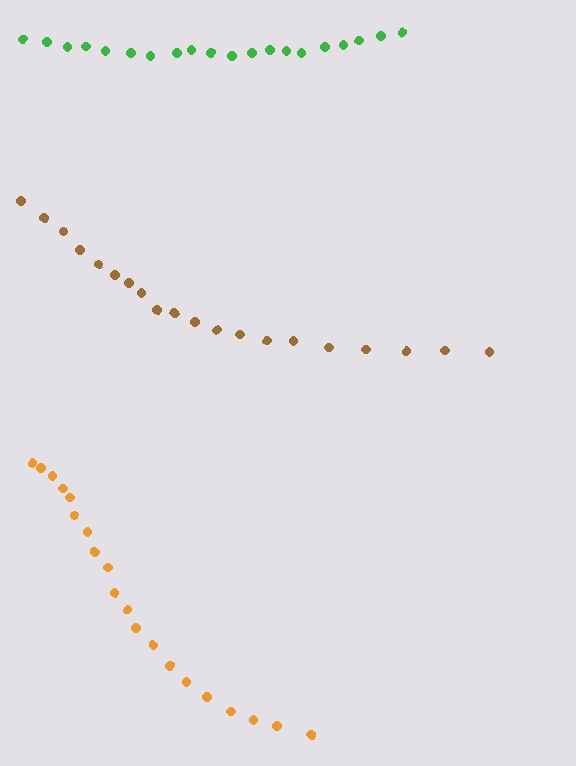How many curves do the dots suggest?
There are 3 distinct paths.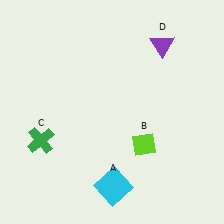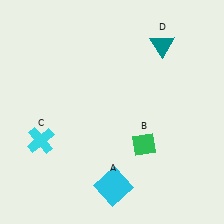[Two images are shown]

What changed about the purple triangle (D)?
In Image 1, D is purple. In Image 2, it changed to teal.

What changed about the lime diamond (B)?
In Image 1, B is lime. In Image 2, it changed to green.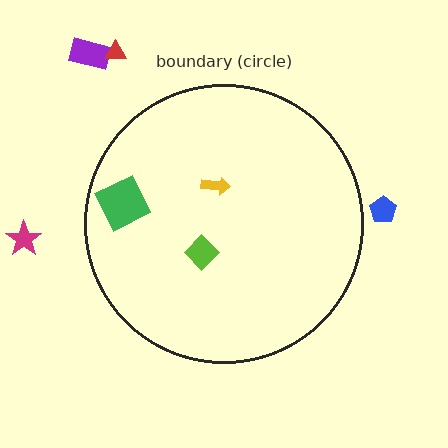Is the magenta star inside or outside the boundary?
Outside.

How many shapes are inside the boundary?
3 inside, 4 outside.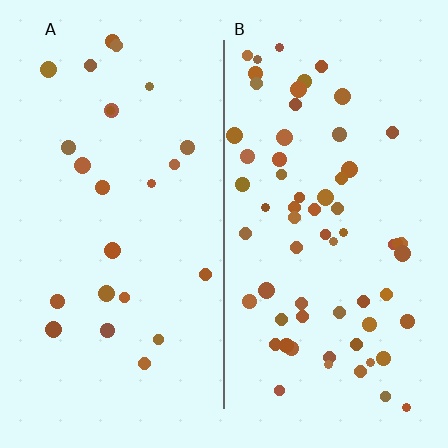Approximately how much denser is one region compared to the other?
Approximately 2.6× — region B over region A.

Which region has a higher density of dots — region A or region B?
B (the right).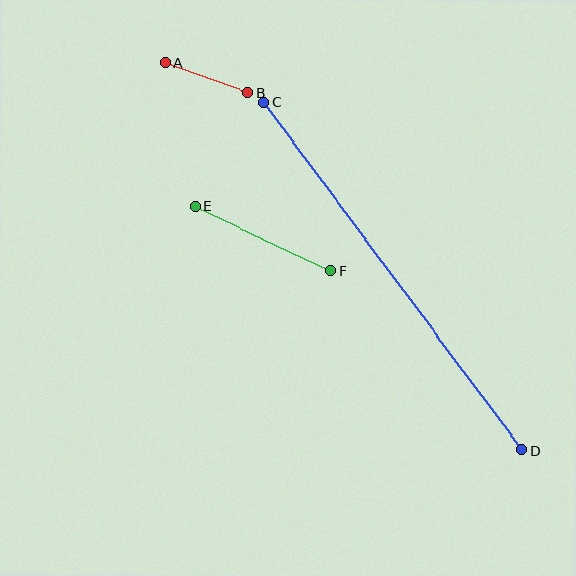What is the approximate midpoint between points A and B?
The midpoint is at approximately (207, 77) pixels.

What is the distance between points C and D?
The distance is approximately 433 pixels.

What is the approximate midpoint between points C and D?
The midpoint is at approximately (393, 276) pixels.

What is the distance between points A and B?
The distance is approximately 88 pixels.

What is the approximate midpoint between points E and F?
The midpoint is at approximately (263, 238) pixels.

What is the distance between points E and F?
The distance is approximately 150 pixels.